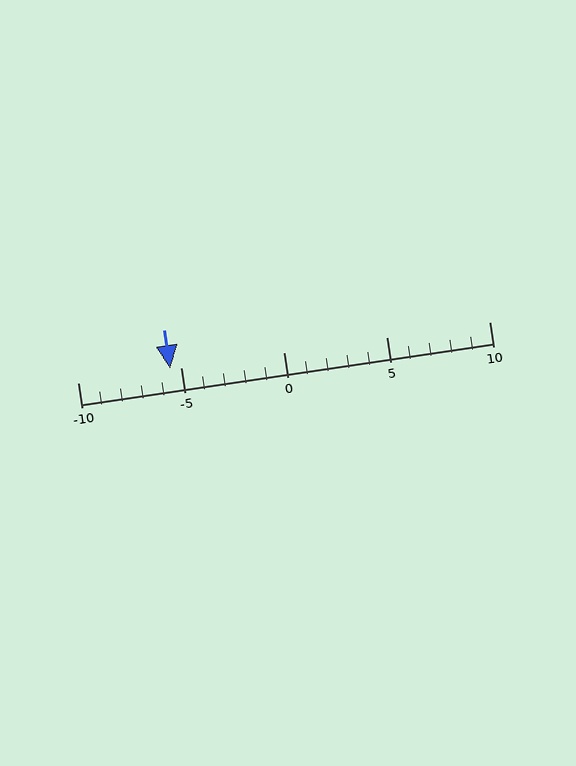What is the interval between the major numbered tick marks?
The major tick marks are spaced 5 units apart.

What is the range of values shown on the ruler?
The ruler shows values from -10 to 10.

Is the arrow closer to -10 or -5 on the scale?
The arrow is closer to -5.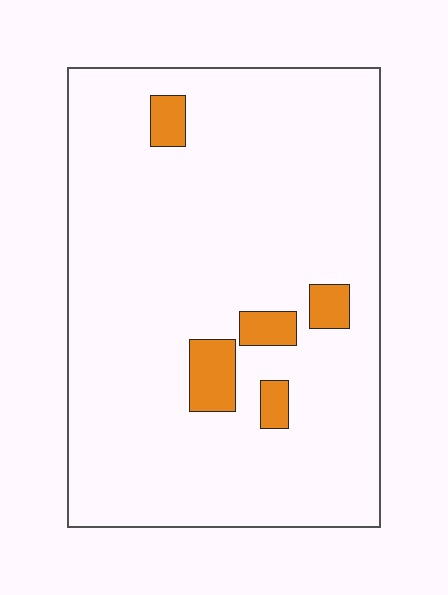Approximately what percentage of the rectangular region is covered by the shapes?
Approximately 5%.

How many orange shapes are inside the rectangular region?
5.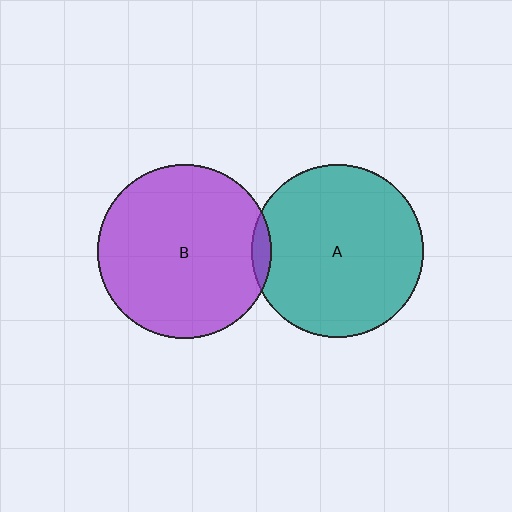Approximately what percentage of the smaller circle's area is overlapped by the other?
Approximately 5%.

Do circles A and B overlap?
Yes.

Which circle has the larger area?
Circle B (purple).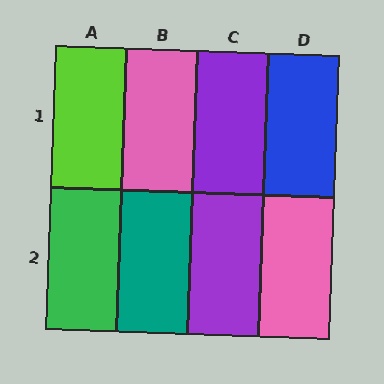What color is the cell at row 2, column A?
Green.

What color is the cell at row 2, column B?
Teal.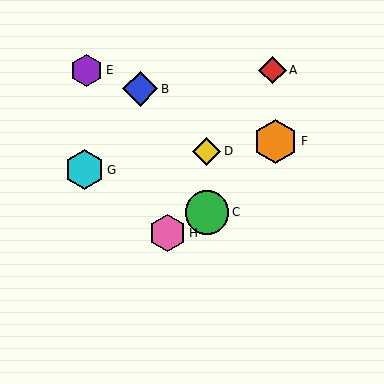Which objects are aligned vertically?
Objects C, D are aligned vertically.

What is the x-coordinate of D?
Object D is at x≈207.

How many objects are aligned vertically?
2 objects (C, D) are aligned vertically.